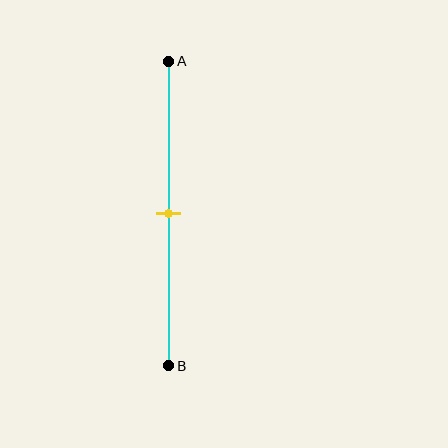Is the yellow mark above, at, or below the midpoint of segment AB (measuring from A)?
The yellow mark is approximately at the midpoint of segment AB.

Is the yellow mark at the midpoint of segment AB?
Yes, the mark is approximately at the midpoint.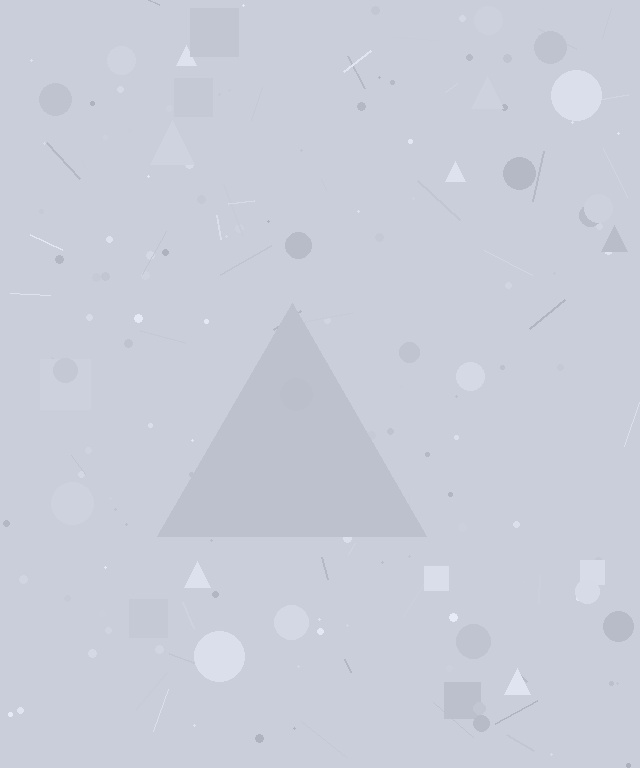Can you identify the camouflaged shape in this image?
The camouflaged shape is a triangle.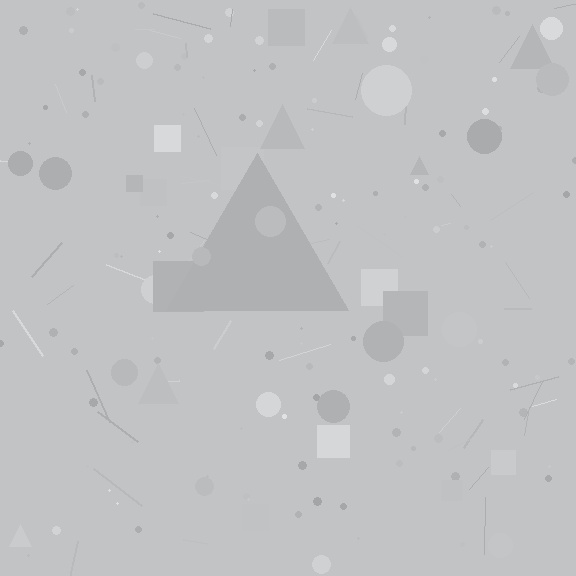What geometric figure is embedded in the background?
A triangle is embedded in the background.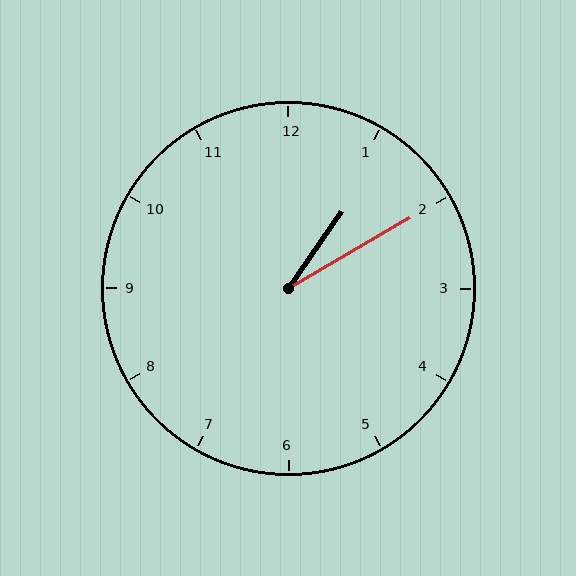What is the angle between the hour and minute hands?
Approximately 25 degrees.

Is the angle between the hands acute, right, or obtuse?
It is acute.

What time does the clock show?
1:10.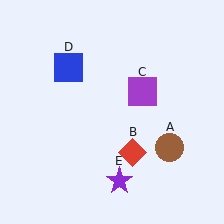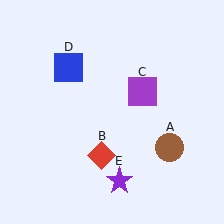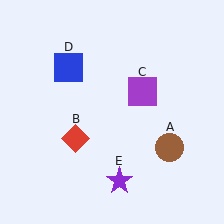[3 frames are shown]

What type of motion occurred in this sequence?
The red diamond (object B) rotated clockwise around the center of the scene.